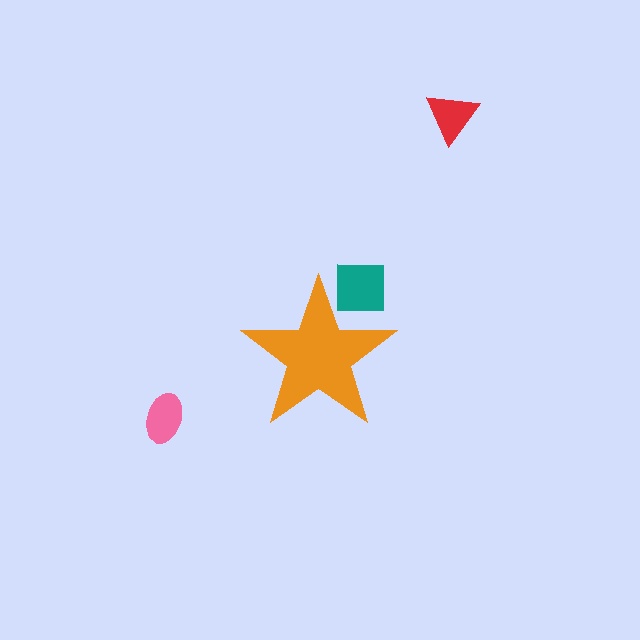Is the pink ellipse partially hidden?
No, the pink ellipse is fully visible.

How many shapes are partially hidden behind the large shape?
1 shape is partially hidden.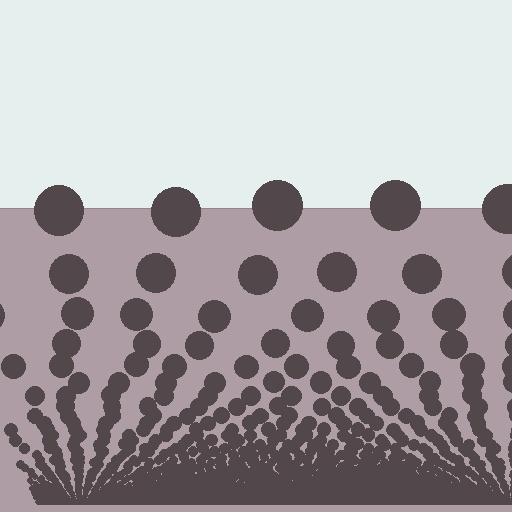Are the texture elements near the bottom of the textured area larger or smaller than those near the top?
Smaller. The gradient is inverted — elements near the bottom are smaller and denser.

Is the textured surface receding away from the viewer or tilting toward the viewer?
The surface appears to tilt toward the viewer. Texture elements get larger and sparser toward the top.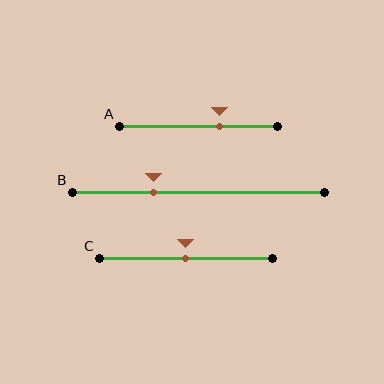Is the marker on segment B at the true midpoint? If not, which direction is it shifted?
No, the marker on segment B is shifted to the left by about 18% of the segment length.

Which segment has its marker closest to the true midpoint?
Segment C has its marker closest to the true midpoint.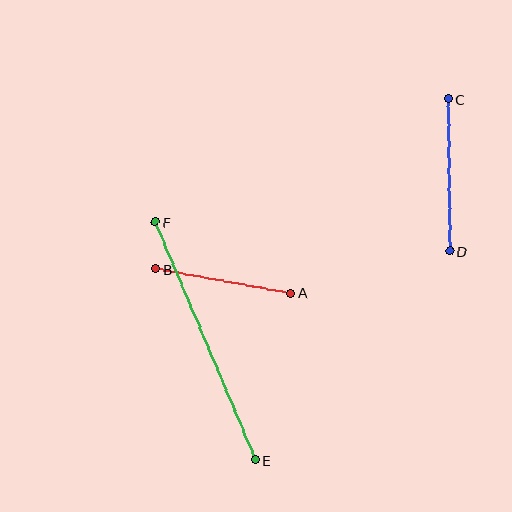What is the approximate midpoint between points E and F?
The midpoint is at approximately (205, 341) pixels.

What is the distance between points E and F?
The distance is approximately 258 pixels.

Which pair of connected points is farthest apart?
Points E and F are farthest apart.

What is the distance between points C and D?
The distance is approximately 152 pixels.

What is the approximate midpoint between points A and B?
The midpoint is at approximately (224, 281) pixels.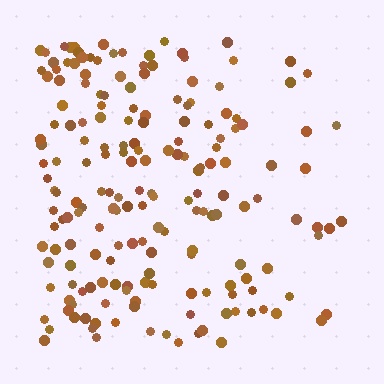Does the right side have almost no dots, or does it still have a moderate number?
Still a moderate number, just noticeably fewer than the left.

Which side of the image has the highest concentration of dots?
The left.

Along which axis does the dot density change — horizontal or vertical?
Horizontal.